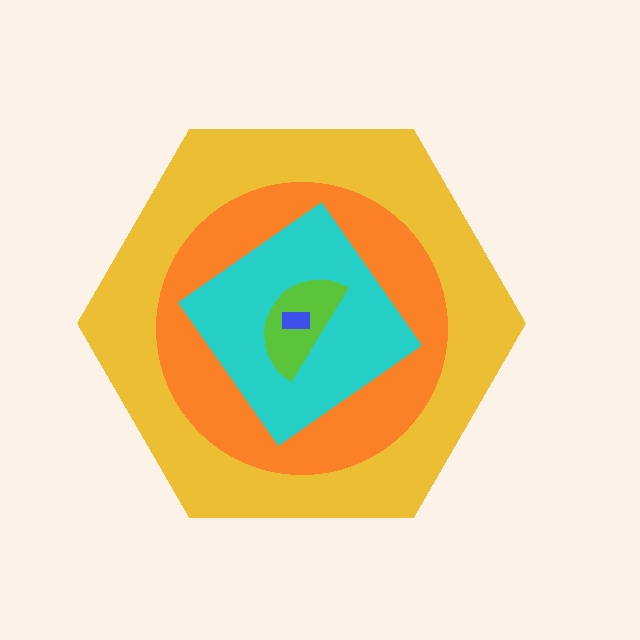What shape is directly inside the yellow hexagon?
The orange circle.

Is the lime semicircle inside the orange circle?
Yes.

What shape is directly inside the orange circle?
The cyan diamond.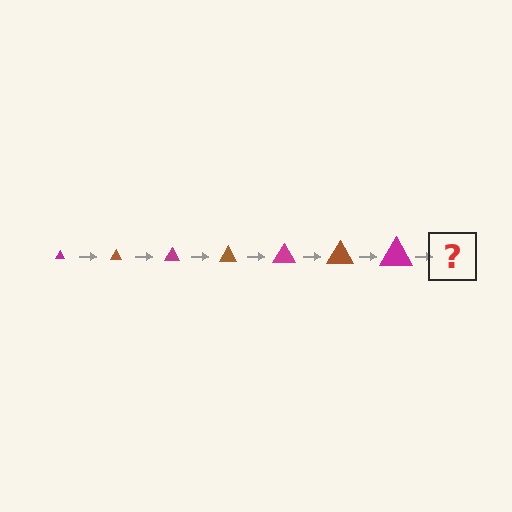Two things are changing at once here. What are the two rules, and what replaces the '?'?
The two rules are that the triangle grows larger each step and the color cycles through magenta and brown. The '?' should be a brown triangle, larger than the previous one.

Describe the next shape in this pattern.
It should be a brown triangle, larger than the previous one.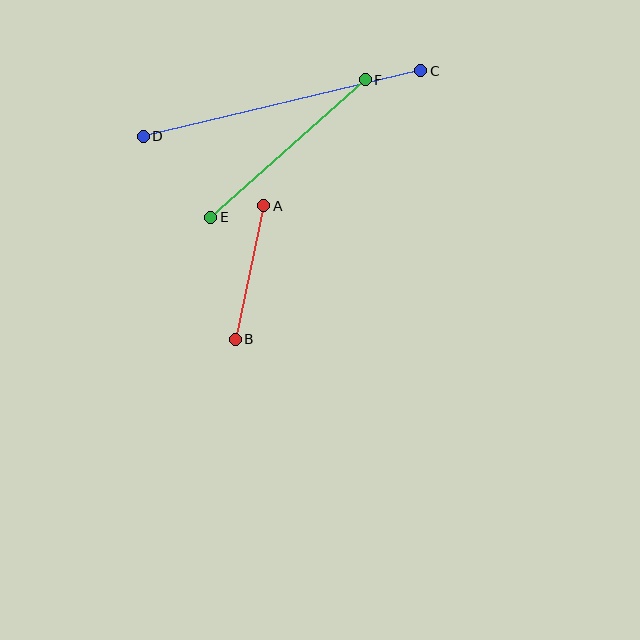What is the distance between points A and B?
The distance is approximately 136 pixels.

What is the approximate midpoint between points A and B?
The midpoint is at approximately (249, 273) pixels.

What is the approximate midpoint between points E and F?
The midpoint is at approximately (288, 148) pixels.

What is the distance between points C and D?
The distance is approximately 285 pixels.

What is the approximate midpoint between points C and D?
The midpoint is at approximately (282, 104) pixels.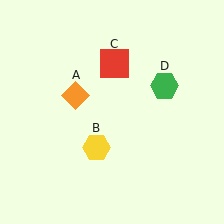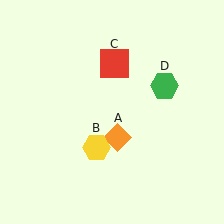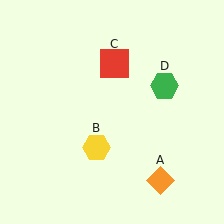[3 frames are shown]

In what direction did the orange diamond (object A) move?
The orange diamond (object A) moved down and to the right.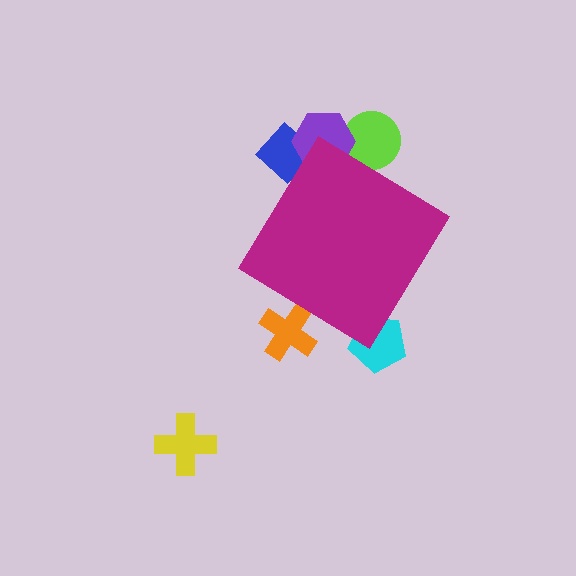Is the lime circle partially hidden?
Yes, the lime circle is partially hidden behind the magenta diamond.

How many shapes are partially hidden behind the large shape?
5 shapes are partially hidden.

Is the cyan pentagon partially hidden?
Yes, the cyan pentagon is partially hidden behind the magenta diamond.